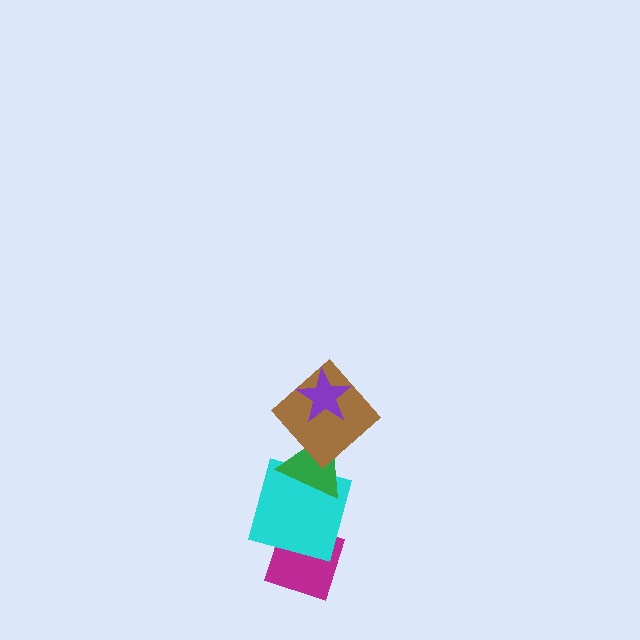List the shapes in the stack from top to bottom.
From top to bottom: the purple star, the brown diamond, the green triangle, the cyan square, the magenta diamond.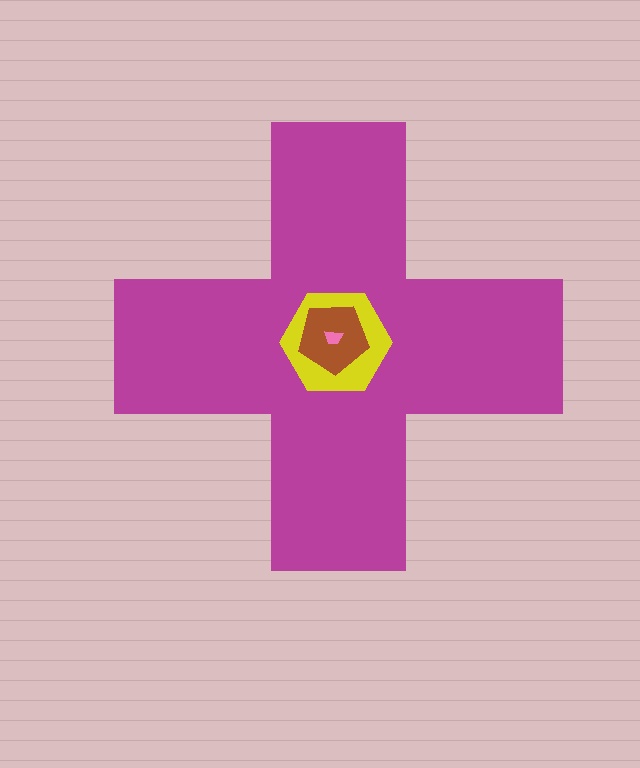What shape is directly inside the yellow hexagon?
The brown pentagon.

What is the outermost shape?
The magenta cross.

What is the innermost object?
The pink trapezoid.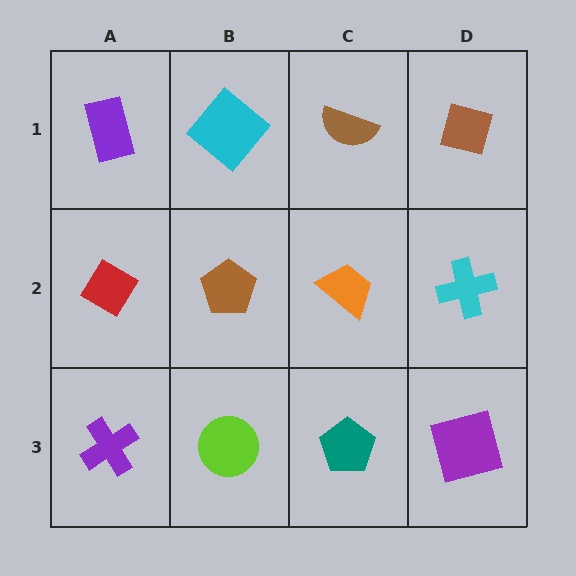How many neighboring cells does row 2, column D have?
3.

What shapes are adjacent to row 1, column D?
A cyan cross (row 2, column D), a brown semicircle (row 1, column C).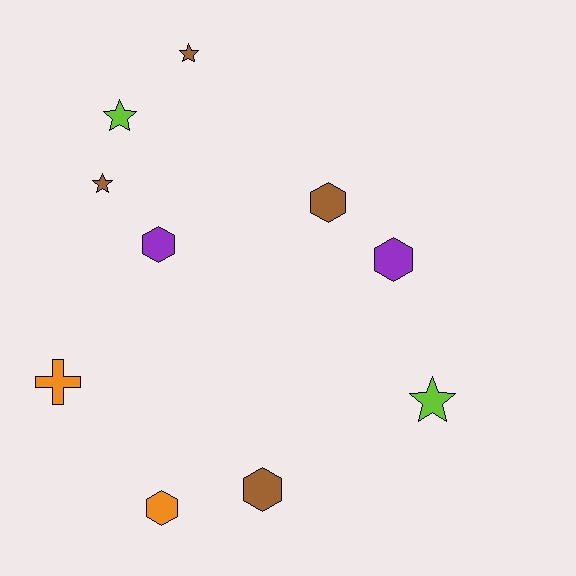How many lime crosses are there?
There are no lime crosses.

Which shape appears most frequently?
Hexagon, with 5 objects.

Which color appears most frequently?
Brown, with 4 objects.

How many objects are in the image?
There are 10 objects.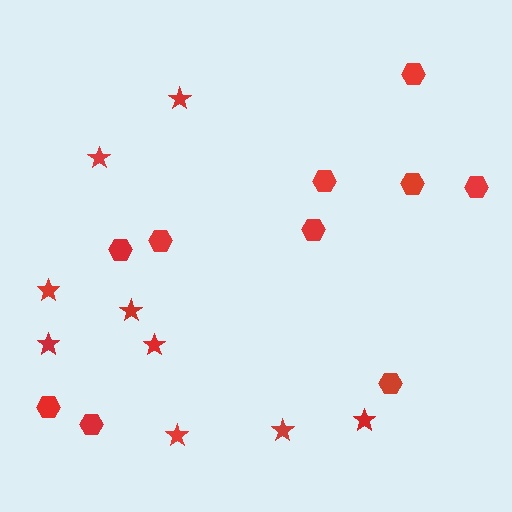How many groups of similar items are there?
There are 2 groups: one group of hexagons (10) and one group of stars (9).